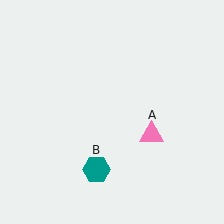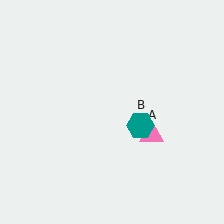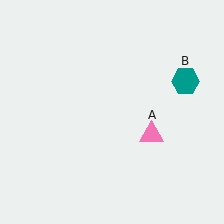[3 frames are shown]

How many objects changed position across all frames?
1 object changed position: teal hexagon (object B).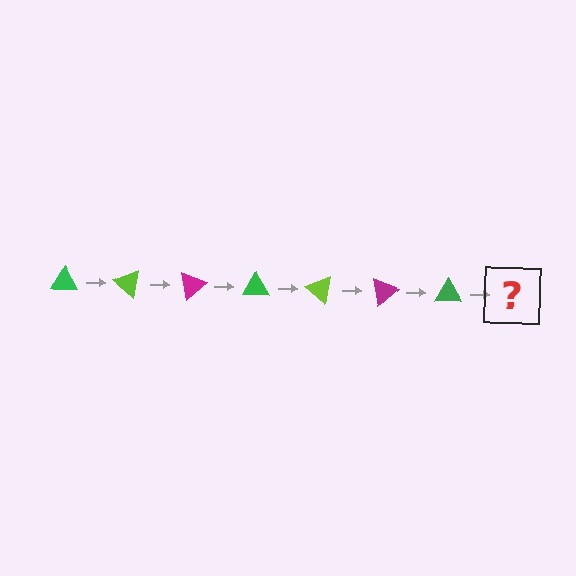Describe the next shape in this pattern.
It should be a lime triangle, rotated 280 degrees from the start.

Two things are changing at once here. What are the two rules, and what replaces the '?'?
The two rules are that it rotates 40 degrees each step and the color cycles through green, lime, and magenta. The '?' should be a lime triangle, rotated 280 degrees from the start.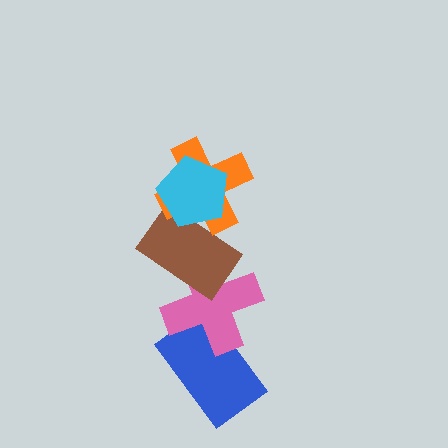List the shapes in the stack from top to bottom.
From top to bottom: the cyan pentagon, the orange cross, the brown rectangle, the pink cross, the blue rectangle.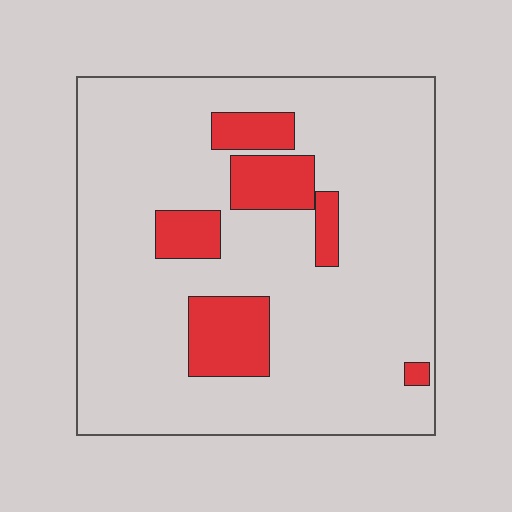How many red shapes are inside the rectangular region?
6.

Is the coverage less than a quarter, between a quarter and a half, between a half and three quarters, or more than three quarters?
Less than a quarter.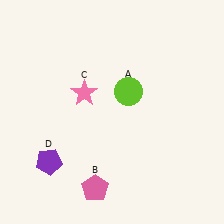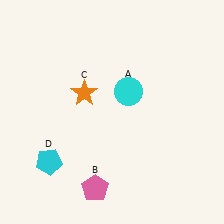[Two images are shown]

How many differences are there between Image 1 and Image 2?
There are 3 differences between the two images.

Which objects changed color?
A changed from lime to cyan. C changed from pink to orange. D changed from purple to cyan.